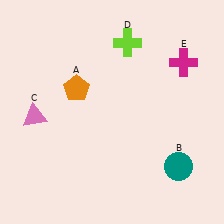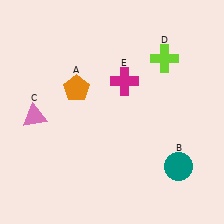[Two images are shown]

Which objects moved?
The objects that moved are: the lime cross (D), the magenta cross (E).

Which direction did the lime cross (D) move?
The lime cross (D) moved right.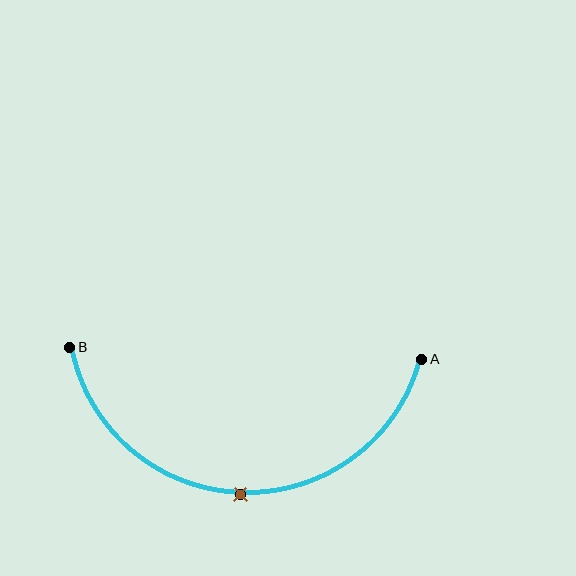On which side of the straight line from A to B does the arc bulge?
The arc bulges below the straight line connecting A and B.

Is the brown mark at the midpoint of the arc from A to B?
Yes. The brown mark lies on the arc at equal arc-length from both A and B — it is the arc midpoint.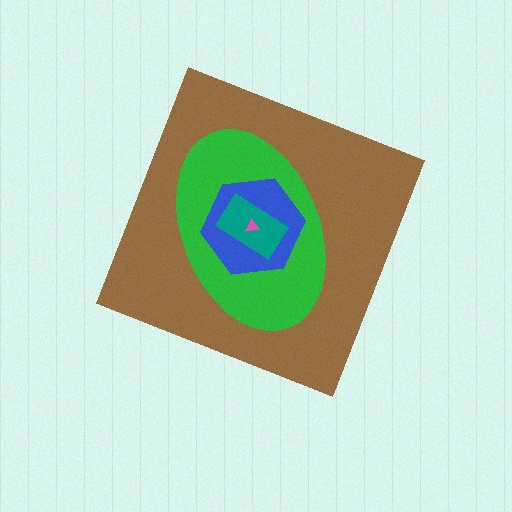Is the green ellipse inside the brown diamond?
Yes.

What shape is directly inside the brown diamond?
The green ellipse.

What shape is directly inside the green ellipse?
The blue hexagon.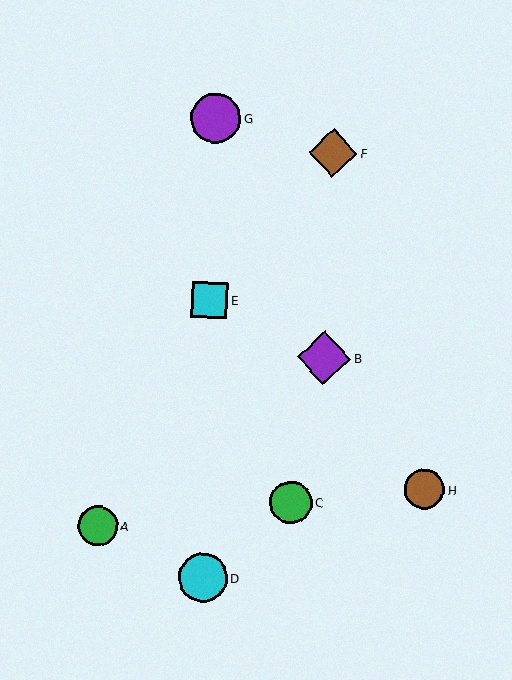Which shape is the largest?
The purple diamond (labeled B) is the largest.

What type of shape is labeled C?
Shape C is a green circle.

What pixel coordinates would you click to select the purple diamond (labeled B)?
Click at (324, 358) to select the purple diamond B.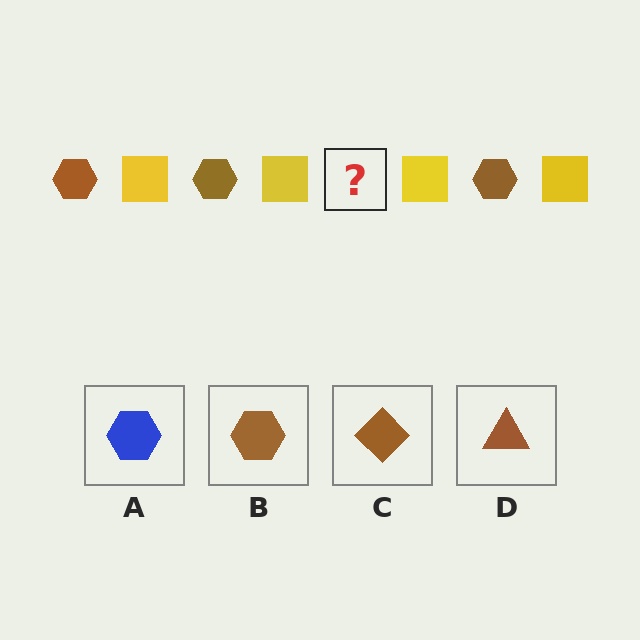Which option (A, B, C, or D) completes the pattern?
B.